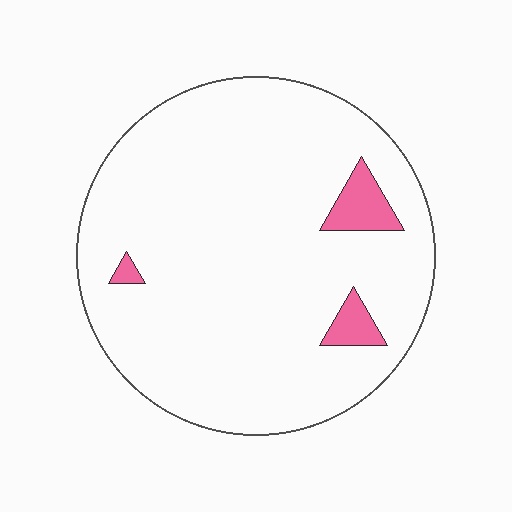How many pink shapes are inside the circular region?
3.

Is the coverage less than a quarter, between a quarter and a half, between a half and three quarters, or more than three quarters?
Less than a quarter.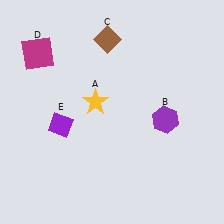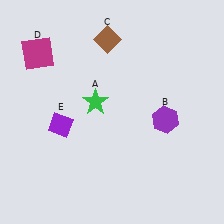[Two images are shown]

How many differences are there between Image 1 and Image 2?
There is 1 difference between the two images.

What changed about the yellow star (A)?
In Image 1, A is yellow. In Image 2, it changed to green.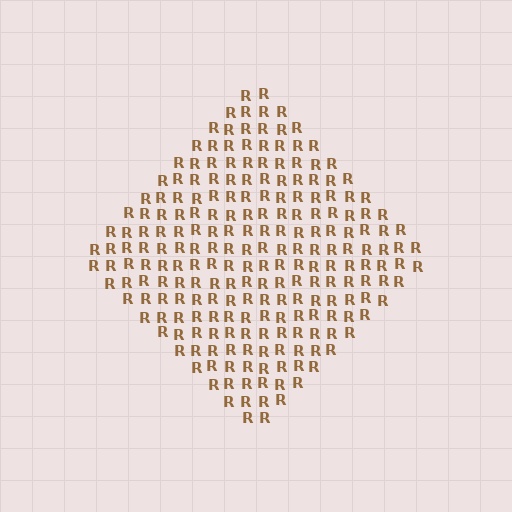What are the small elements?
The small elements are letter R's.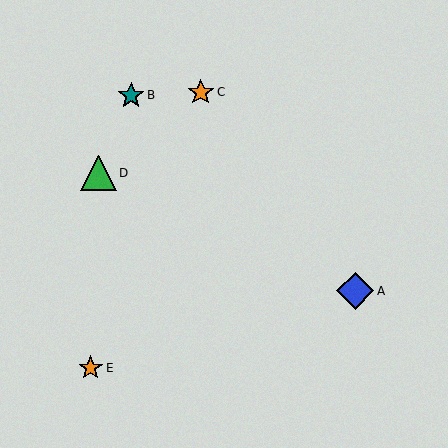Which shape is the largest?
The blue diamond (labeled A) is the largest.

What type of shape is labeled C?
Shape C is an orange star.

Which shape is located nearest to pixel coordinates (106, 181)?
The green triangle (labeled D) at (99, 173) is nearest to that location.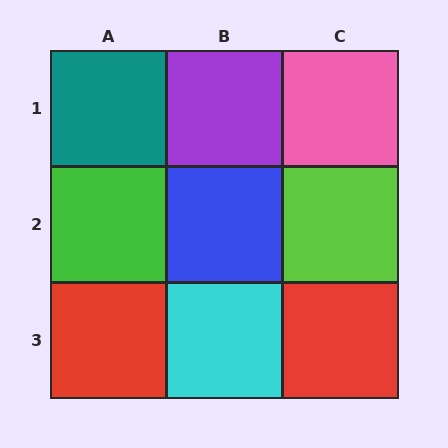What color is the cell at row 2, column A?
Green.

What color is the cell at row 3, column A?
Red.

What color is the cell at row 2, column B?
Blue.